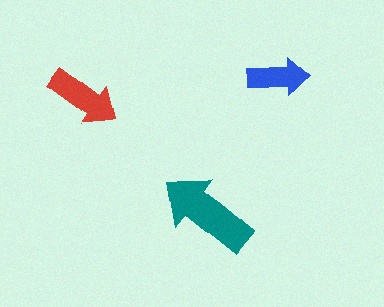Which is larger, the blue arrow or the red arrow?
The red one.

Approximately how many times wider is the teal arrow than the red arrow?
About 1.5 times wider.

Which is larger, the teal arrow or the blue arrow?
The teal one.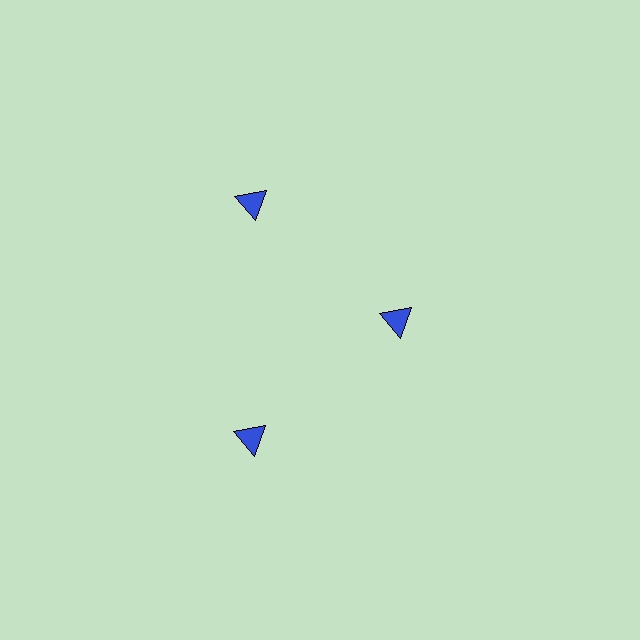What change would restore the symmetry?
The symmetry would be restored by moving it outward, back onto the ring so that all 3 triangles sit at equal angles and equal distance from the center.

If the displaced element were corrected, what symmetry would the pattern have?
It would have 3-fold rotational symmetry — the pattern would map onto itself every 120 degrees.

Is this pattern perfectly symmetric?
No. The 3 blue triangles are arranged in a ring, but one element near the 3 o'clock position is pulled inward toward the center, breaking the 3-fold rotational symmetry.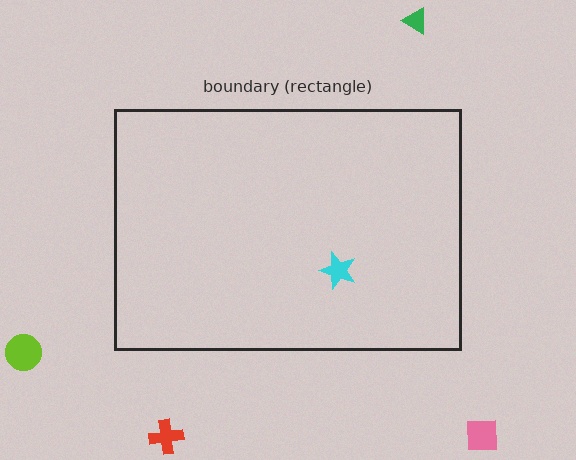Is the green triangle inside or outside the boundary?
Outside.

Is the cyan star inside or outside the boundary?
Inside.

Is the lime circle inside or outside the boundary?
Outside.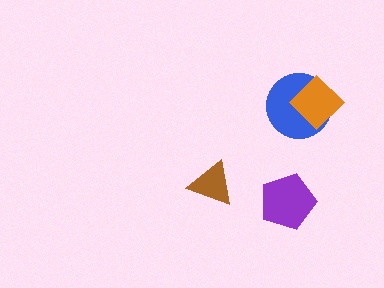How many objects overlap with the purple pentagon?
0 objects overlap with the purple pentagon.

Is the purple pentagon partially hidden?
No, no other shape covers it.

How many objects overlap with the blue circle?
1 object overlaps with the blue circle.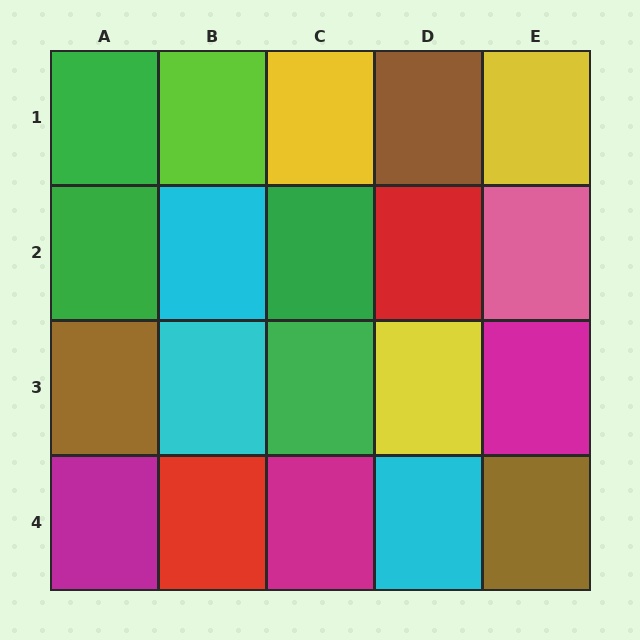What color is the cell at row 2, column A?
Green.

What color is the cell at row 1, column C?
Yellow.